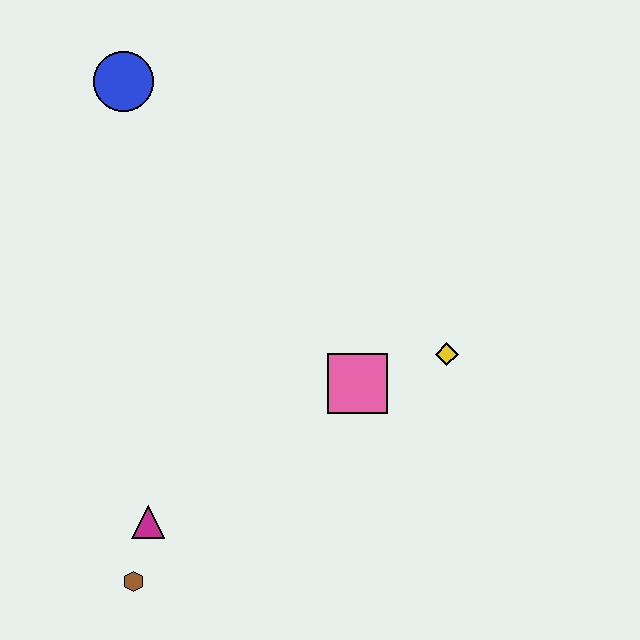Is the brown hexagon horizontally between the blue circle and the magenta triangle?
Yes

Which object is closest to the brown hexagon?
The magenta triangle is closest to the brown hexagon.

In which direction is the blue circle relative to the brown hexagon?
The blue circle is above the brown hexagon.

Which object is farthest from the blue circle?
The brown hexagon is farthest from the blue circle.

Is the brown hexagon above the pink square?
No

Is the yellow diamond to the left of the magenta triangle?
No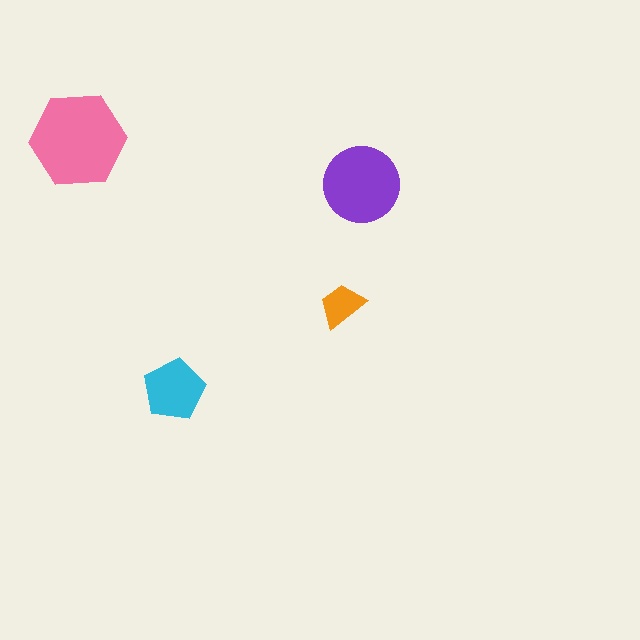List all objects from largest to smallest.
The pink hexagon, the purple circle, the cyan pentagon, the orange trapezoid.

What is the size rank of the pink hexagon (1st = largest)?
1st.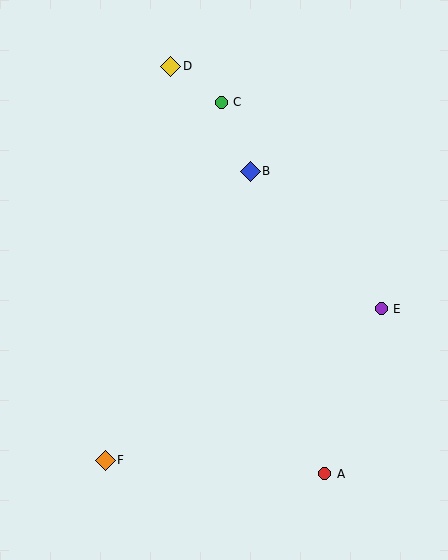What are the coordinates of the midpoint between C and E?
The midpoint between C and E is at (301, 206).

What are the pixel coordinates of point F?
Point F is at (105, 460).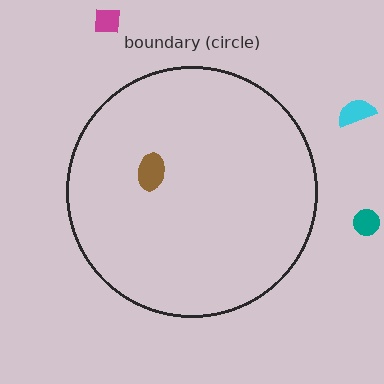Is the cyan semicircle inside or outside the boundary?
Outside.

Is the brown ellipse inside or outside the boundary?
Inside.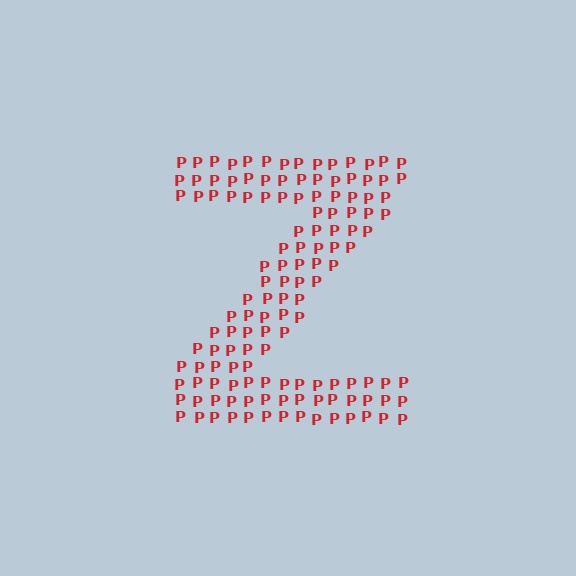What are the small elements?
The small elements are letter P's.